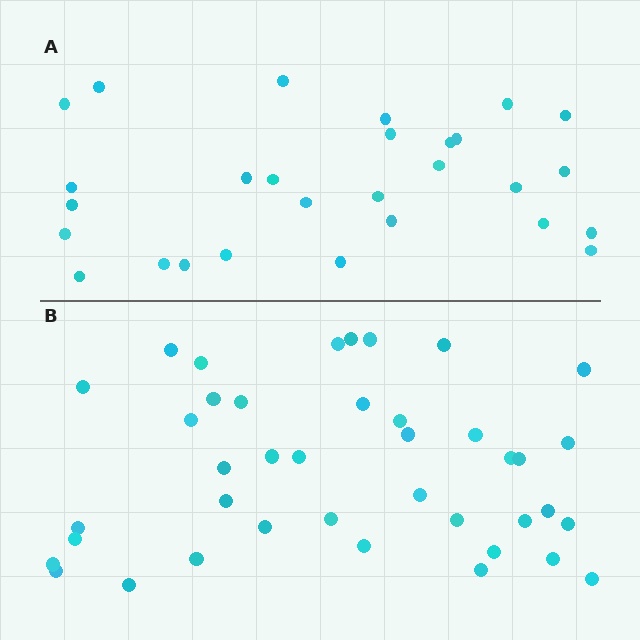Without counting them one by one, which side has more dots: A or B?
Region B (the bottom region) has more dots.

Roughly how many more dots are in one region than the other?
Region B has roughly 12 or so more dots than region A.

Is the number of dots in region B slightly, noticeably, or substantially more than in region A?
Region B has noticeably more, but not dramatically so. The ratio is roughly 1.4 to 1.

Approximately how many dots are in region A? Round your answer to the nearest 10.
About 30 dots. (The exact count is 28, which rounds to 30.)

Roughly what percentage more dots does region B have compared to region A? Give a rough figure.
About 45% more.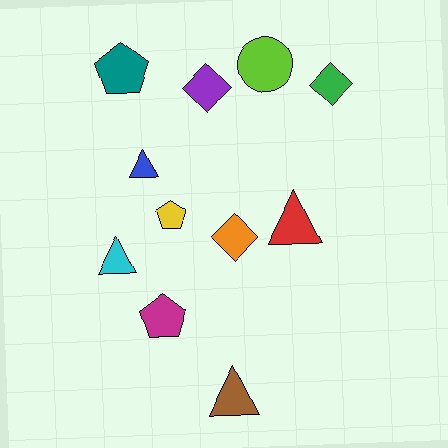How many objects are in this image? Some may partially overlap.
There are 11 objects.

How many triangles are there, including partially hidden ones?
There are 4 triangles.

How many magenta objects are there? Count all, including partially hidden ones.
There is 1 magenta object.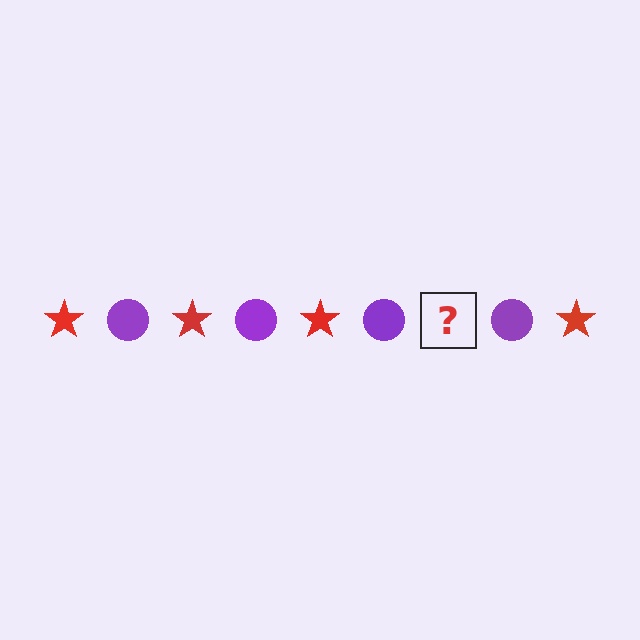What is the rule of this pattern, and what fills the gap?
The rule is that the pattern alternates between red star and purple circle. The gap should be filled with a red star.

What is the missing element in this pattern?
The missing element is a red star.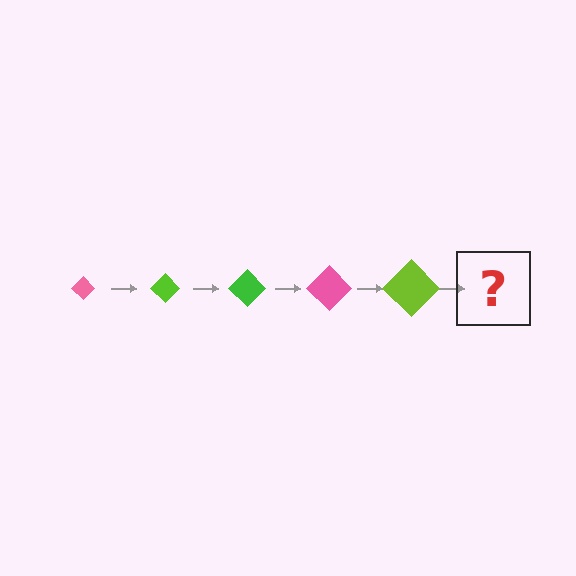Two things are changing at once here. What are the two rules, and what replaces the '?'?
The two rules are that the diamond grows larger each step and the color cycles through pink, lime, and green. The '?' should be a green diamond, larger than the previous one.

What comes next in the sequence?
The next element should be a green diamond, larger than the previous one.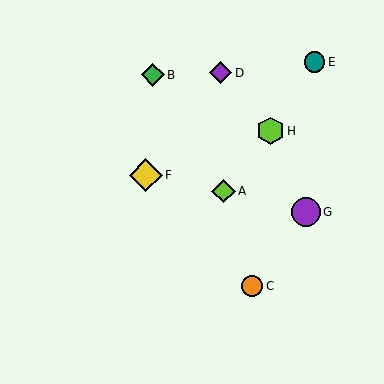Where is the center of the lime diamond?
The center of the lime diamond is at (223, 191).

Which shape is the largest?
The yellow diamond (labeled F) is the largest.